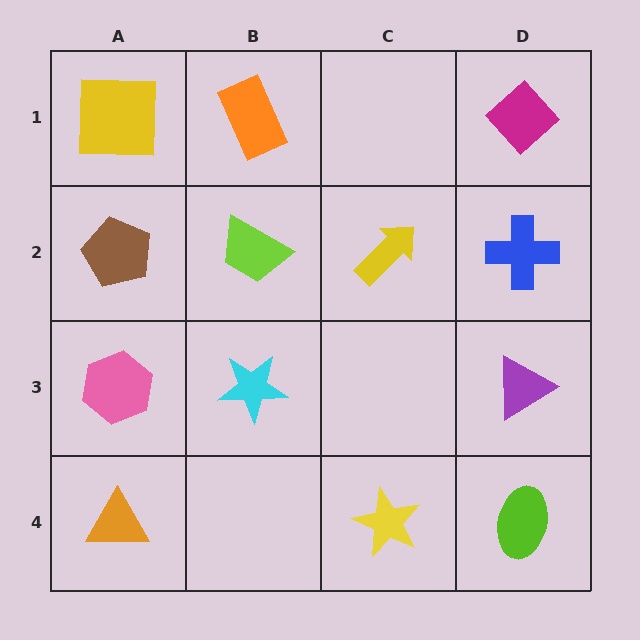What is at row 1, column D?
A magenta diamond.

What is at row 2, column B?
A lime trapezoid.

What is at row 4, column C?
A yellow star.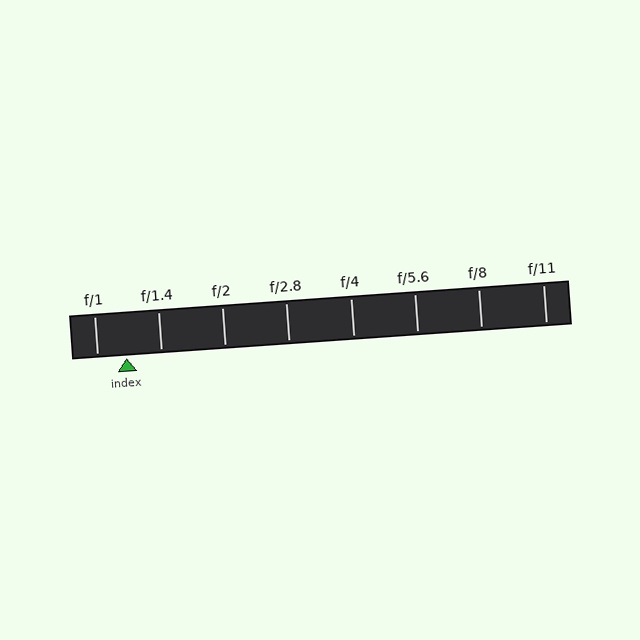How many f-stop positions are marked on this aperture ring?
There are 8 f-stop positions marked.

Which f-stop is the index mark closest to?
The index mark is closest to f/1.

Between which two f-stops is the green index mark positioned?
The index mark is between f/1 and f/1.4.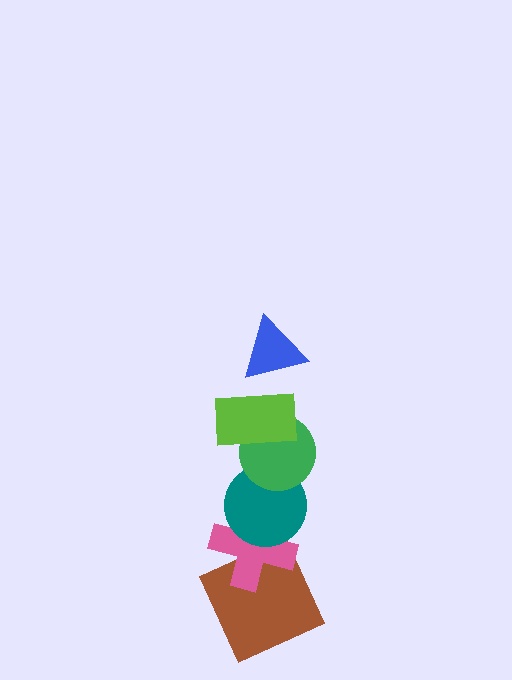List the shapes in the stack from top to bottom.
From top to bottom: the blue triangle, the lime rectangle, the green circle, the teal circle, the pink cross, the brown square.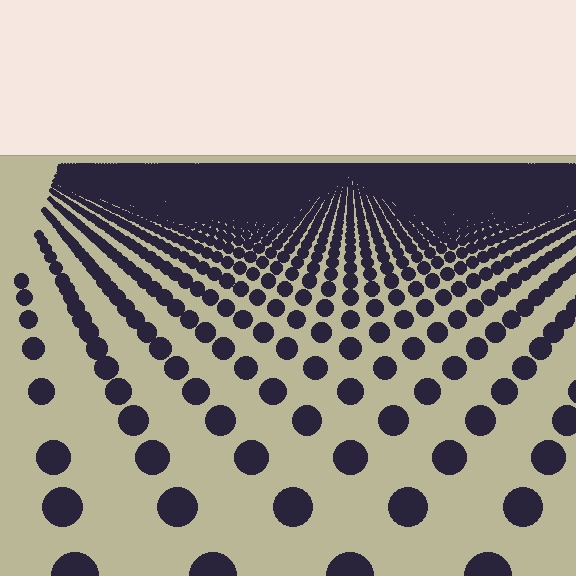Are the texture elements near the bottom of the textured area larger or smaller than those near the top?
Larger. Near the bottom, elements are closer to the viewer and appear at a bigger on-screen size.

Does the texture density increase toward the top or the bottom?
Density increases toward the top.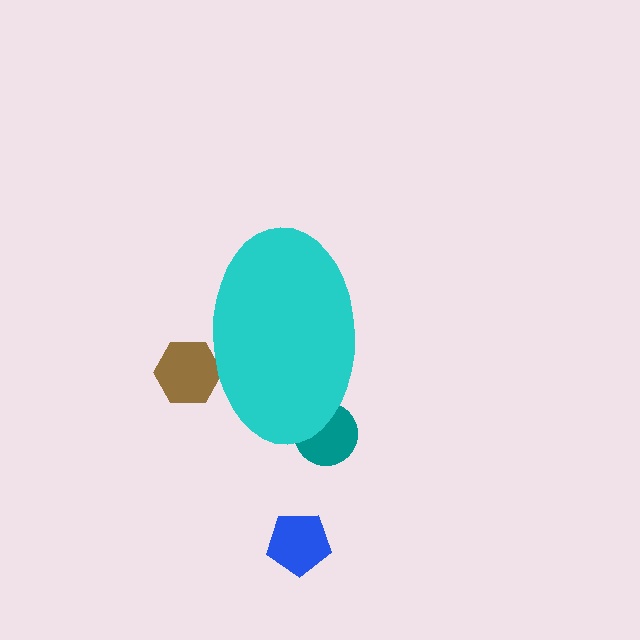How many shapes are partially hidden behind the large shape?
2 shapes are partially hidden.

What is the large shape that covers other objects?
A cyan ellipse.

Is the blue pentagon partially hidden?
No, the blue pentagon is fully visible.